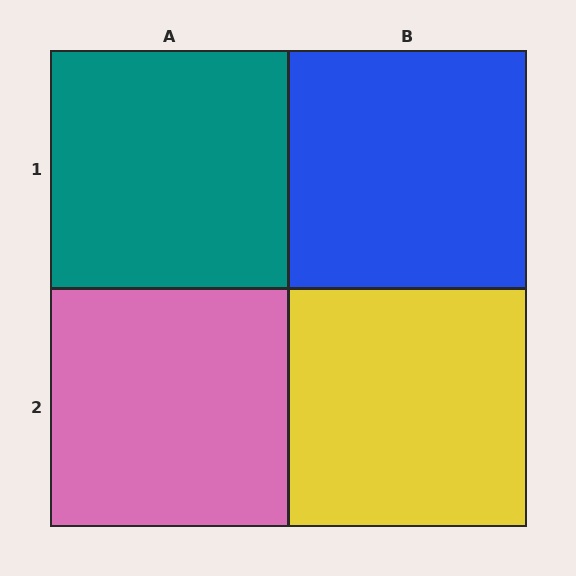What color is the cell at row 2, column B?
Yellow.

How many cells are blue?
1 cell is blue.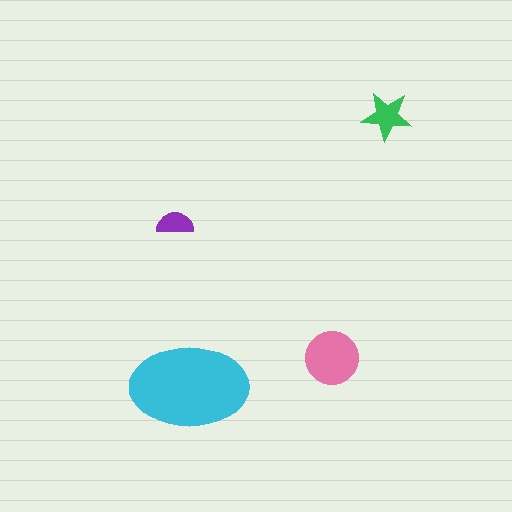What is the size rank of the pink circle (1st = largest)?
2nd.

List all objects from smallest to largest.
The purple semicircle, the green star, the pink circle, the cyan ellipse.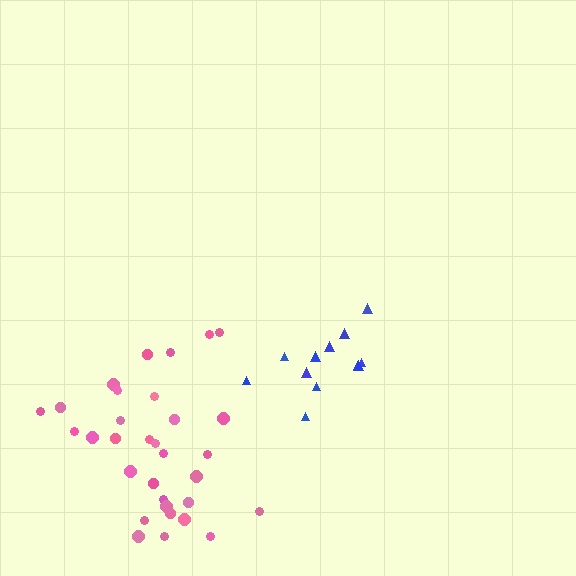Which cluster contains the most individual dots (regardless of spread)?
Pink (32).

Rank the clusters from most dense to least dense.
blue, pink.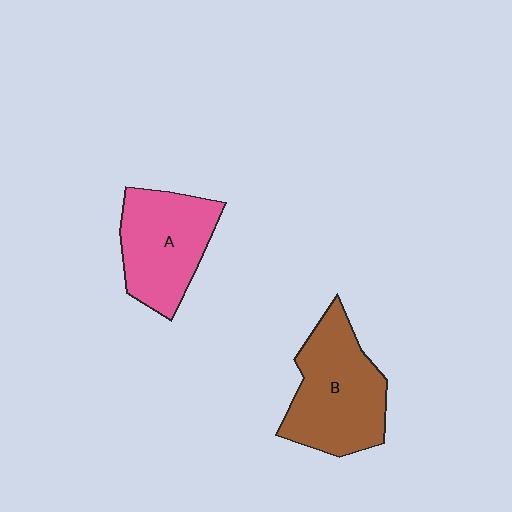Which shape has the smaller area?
Shape A (pink).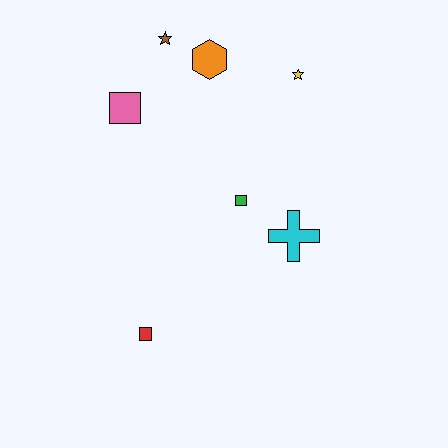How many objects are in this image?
There are 7 objects.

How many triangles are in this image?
There are no triangles.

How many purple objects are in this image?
There are no purple objects.